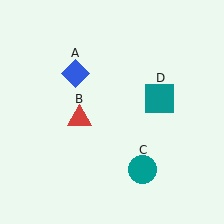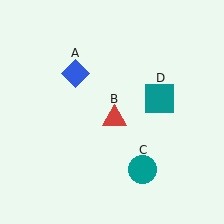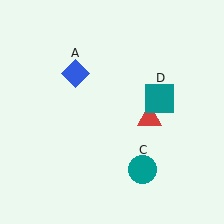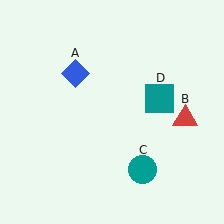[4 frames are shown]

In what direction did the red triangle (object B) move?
The red triangle (object B) moved right.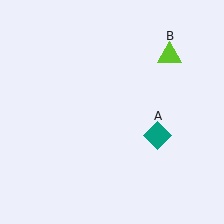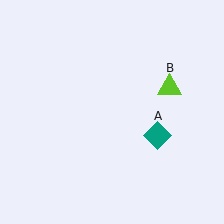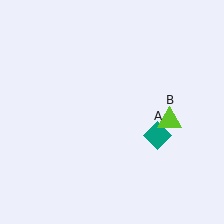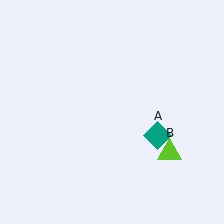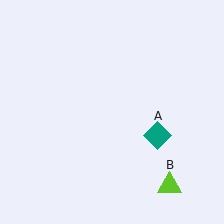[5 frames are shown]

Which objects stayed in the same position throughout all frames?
Teal diamond (object A) remained stationary.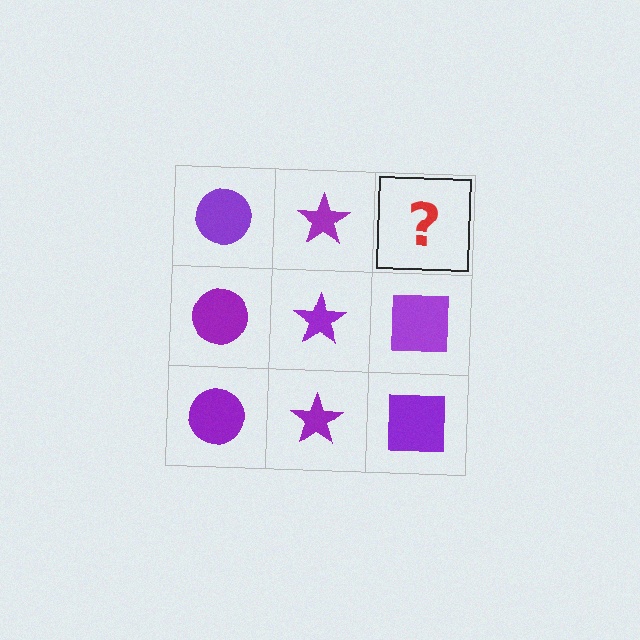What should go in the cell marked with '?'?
The missing cell should contain a purple square.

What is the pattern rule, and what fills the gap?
The rule is that each column has a consistent shape. The gap should be filled with a purple square.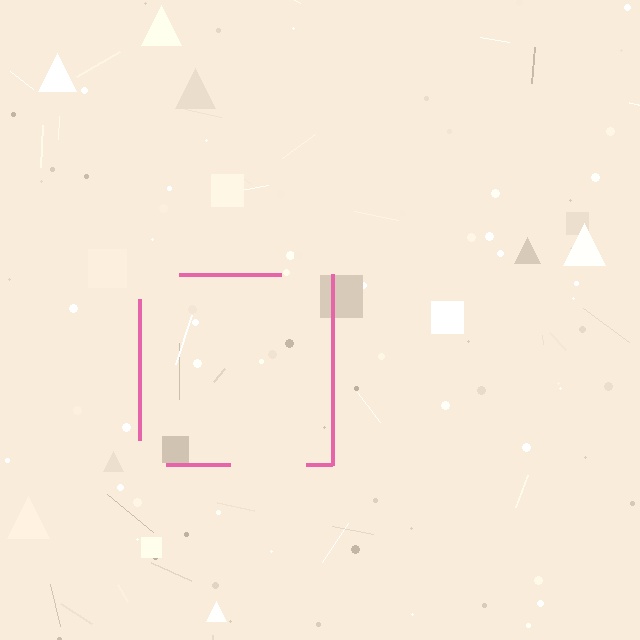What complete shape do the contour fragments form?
The contour fragments form a square.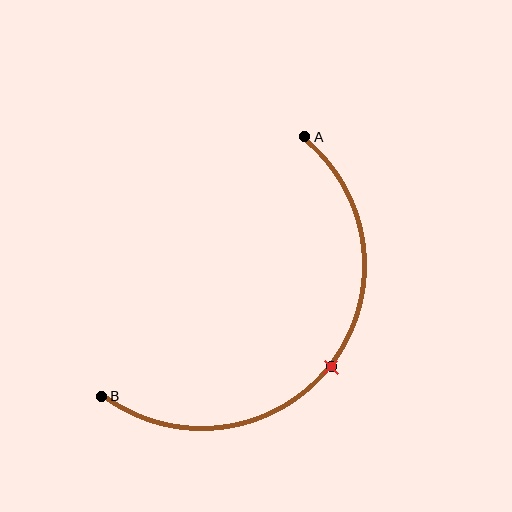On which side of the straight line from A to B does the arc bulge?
The arc bulges below and to the right of the straight line connecting A and B.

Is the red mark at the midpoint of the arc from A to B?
Yes. The red mark lies on the arc at equal arc-length from both A and B — it is the arc midpoint.